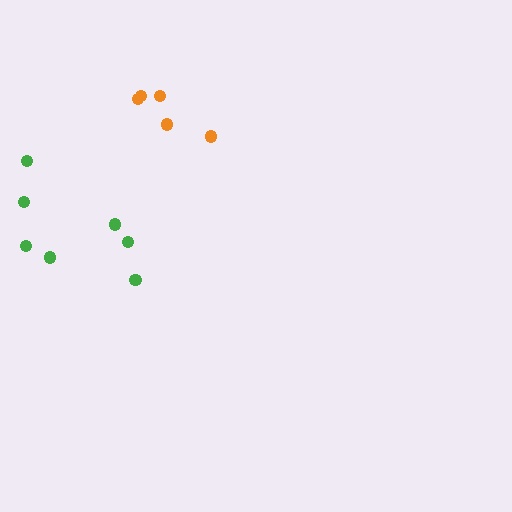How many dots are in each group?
Group 1: 7 dots, Group 2: 5 dots (12 total).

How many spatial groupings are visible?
There are 2 spatial groupings.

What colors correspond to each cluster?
The clusters are colored: green, orange.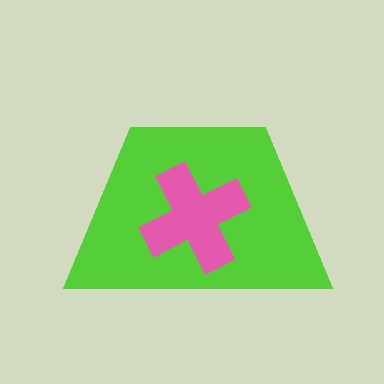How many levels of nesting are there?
2.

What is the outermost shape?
The lime trapezoid.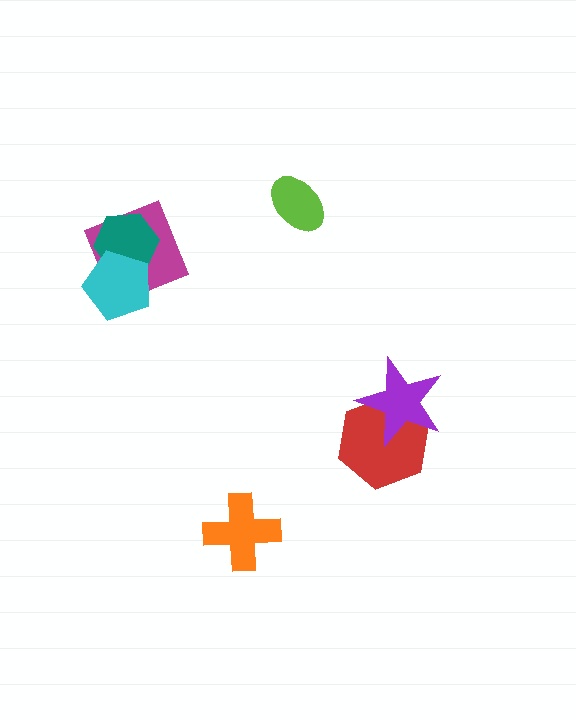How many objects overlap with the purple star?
1 object overlaps with the purple star.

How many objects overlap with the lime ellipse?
0 objects overlap with the lime ellipse.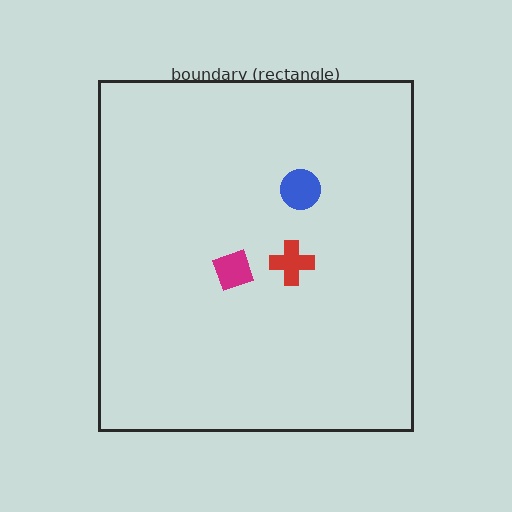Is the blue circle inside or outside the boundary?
Inside.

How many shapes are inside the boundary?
3 inside, 0 outside.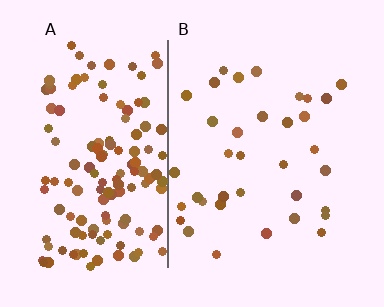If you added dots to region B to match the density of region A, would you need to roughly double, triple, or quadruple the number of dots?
Approximately quadruple.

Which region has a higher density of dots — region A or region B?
A (the left).